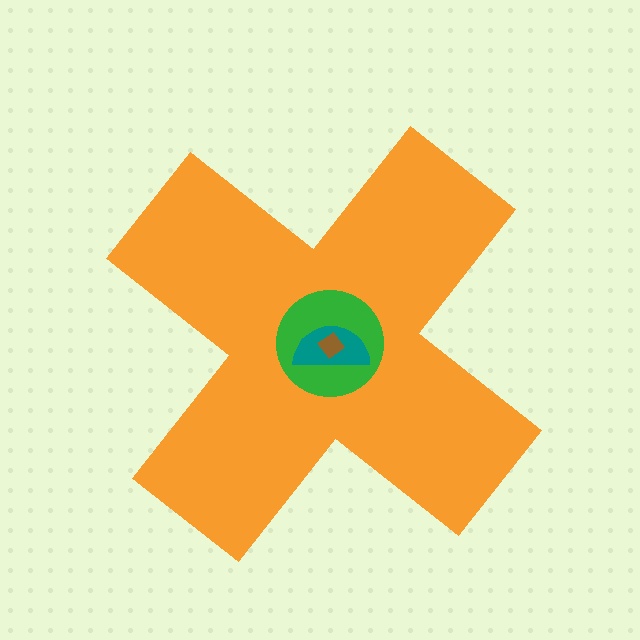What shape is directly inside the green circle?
The teal semicircle.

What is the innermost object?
The brown diamond.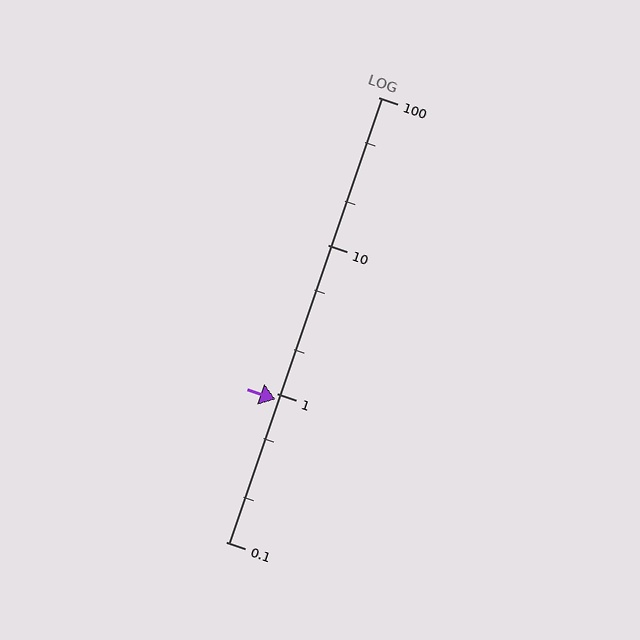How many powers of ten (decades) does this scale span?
The scale spans 3 decades, from 0.1 to 100.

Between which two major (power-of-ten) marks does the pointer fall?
The pointer is between 0.1 and 1.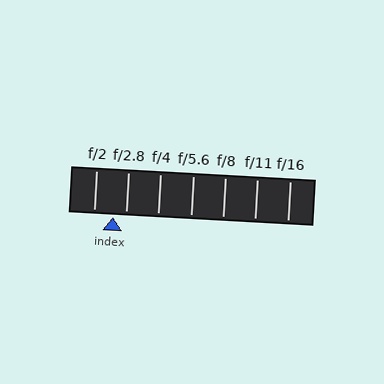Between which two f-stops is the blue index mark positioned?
The index mark is between f/2 and f/2.8.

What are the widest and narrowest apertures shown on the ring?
The widest aperture shown is f/2 and the narrowest is f/16.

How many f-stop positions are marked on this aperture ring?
There are 7 f-stop positions marked.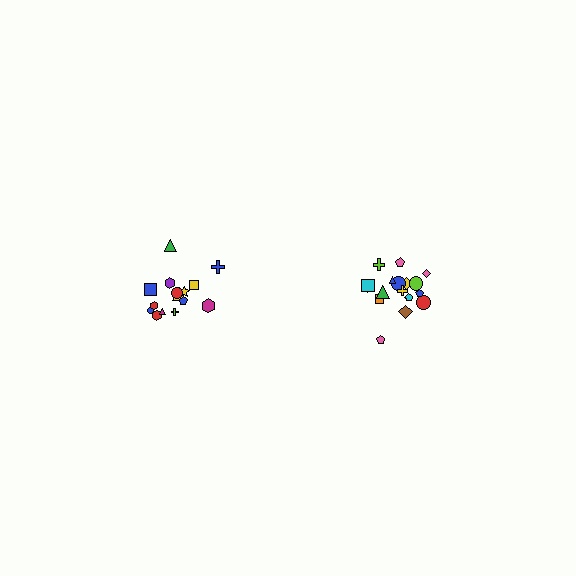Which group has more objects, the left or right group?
The right group.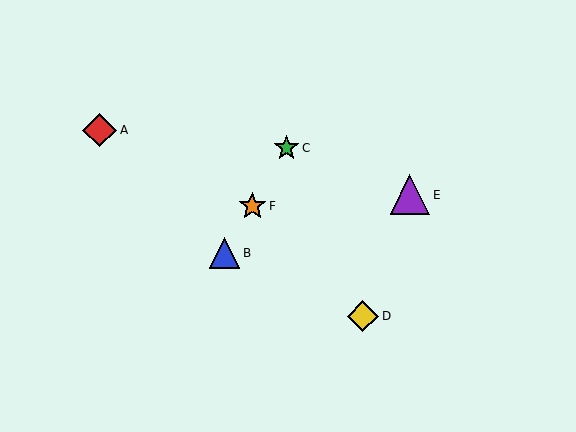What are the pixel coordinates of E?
Object E is at (410, 195).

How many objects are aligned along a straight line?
3 objects (B, C, F) are aligned along a straight line.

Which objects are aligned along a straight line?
Objects B, C, F are aligned along a straight line.